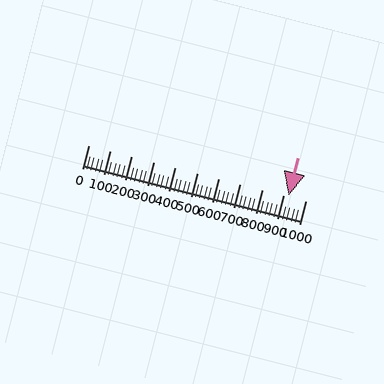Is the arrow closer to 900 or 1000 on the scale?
The arrow is closer to 900.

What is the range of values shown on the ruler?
The ruler shows values from 0 to 1000.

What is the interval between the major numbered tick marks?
The major tick marks are spaced 100 units apart.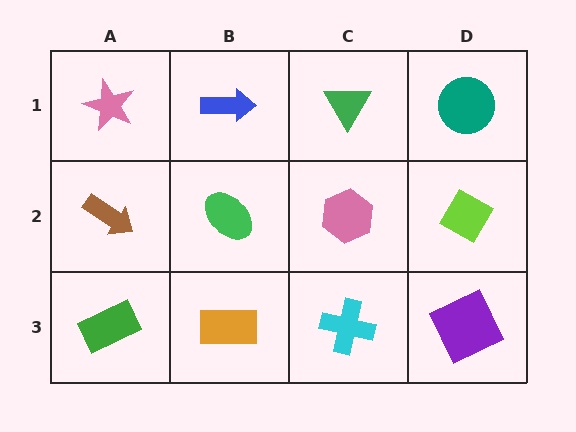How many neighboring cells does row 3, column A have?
2.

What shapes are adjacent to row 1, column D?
A lime diamond (row 2, column D), a green triangle (row 1, column C).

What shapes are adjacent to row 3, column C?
A pink hexagon (row 2, column C), an orange rectangle (row 3, column B), a purple square (row 3, column D).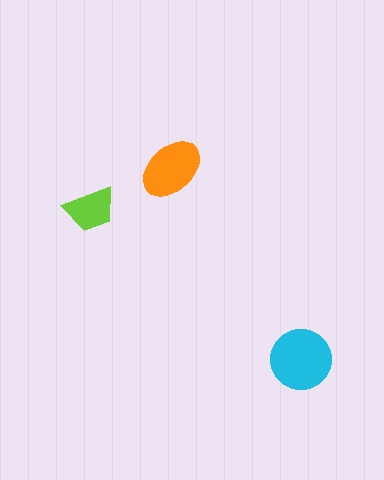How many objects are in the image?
There are 3 objects in the image.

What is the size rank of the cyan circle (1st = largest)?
1st.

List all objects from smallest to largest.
The lime trapezoid, the orange ellipse, the cyan circle.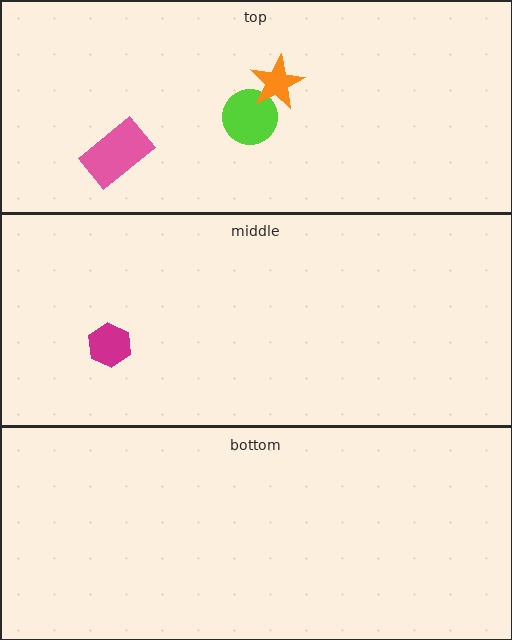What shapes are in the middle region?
The magenta hexagon.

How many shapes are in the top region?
3.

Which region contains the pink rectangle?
The top region.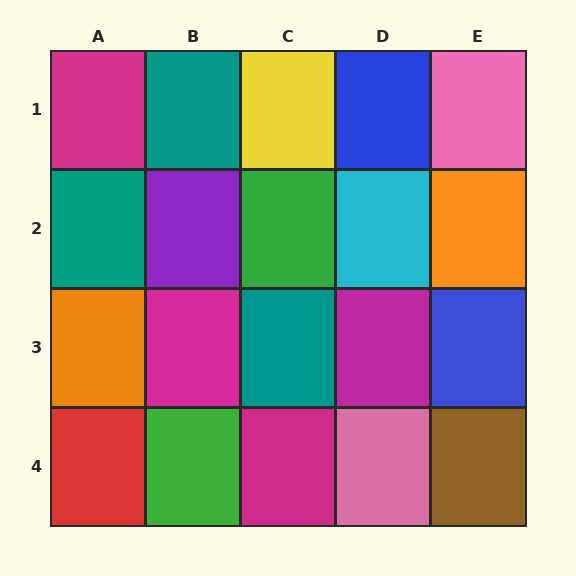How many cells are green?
2 cells are green.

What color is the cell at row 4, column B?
Green.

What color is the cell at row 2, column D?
Cyan.